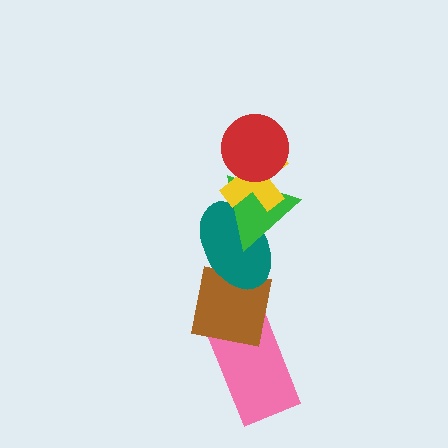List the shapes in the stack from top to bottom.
From top to bottom: the red circle, the yellow cross, the green triangle, the teal ellipse, the brown square, the pink rectangle.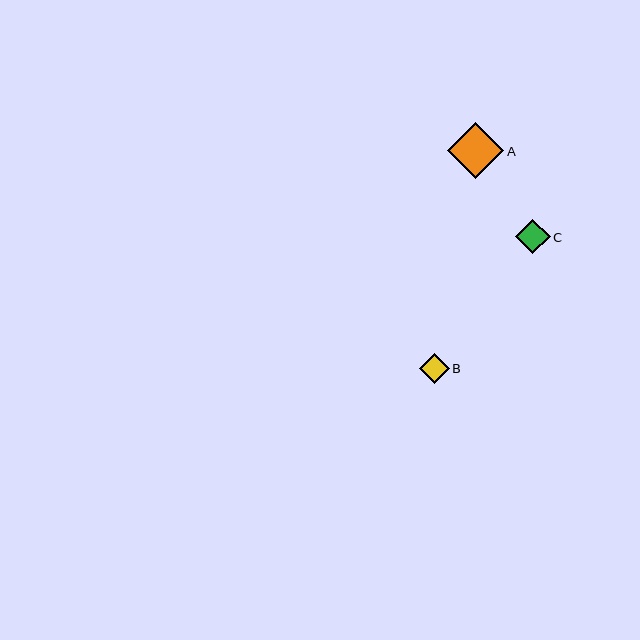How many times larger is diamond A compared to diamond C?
Diamond A is approximately 1.6 times the size of diamond C.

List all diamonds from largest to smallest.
From largest to smallest: A, C, B.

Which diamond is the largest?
Diamond A is the largest with a size of approximately 56 pixels.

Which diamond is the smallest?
Diamond B is the smallest with a size of approximately 29 pixels.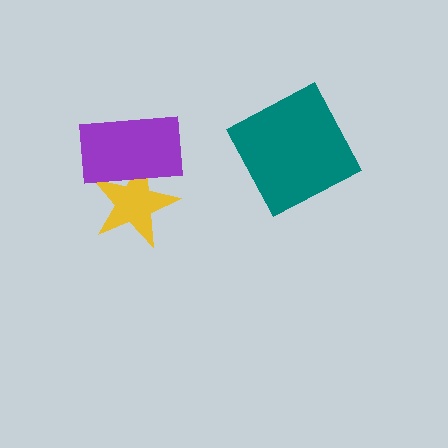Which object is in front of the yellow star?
The purple rectangle is in front of the yellow star.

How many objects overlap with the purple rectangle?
1 object overlaps with the purple rectangle.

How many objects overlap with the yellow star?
1 object overlaps with the yellow star.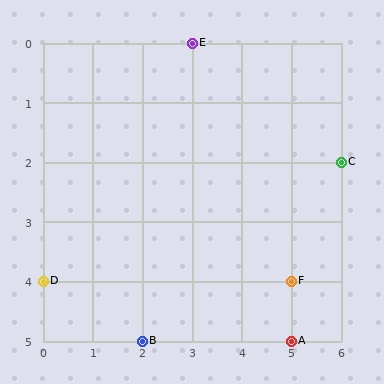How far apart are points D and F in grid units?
Points D and F are 5 columns apart.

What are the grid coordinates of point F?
Point F is at grid coordinates (5, 4).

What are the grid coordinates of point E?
Point E is at grid coordinates (3, 0).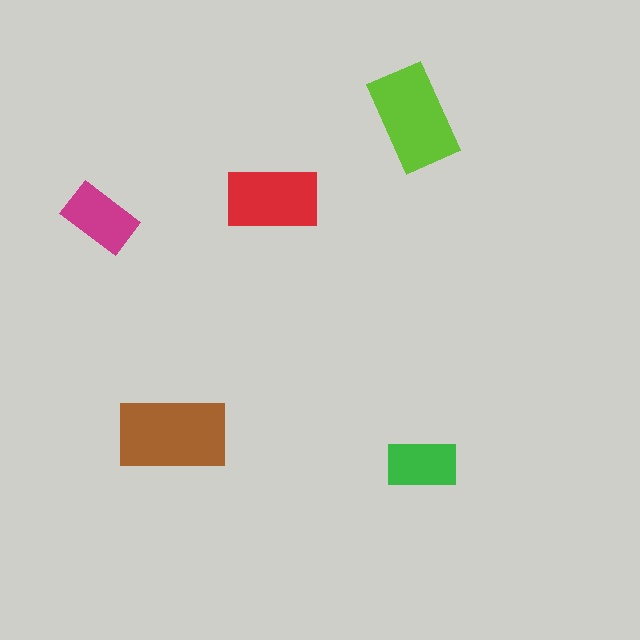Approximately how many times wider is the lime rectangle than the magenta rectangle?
About 1.5 times wider.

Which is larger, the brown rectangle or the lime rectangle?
The brown one.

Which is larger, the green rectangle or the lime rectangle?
The lime one.